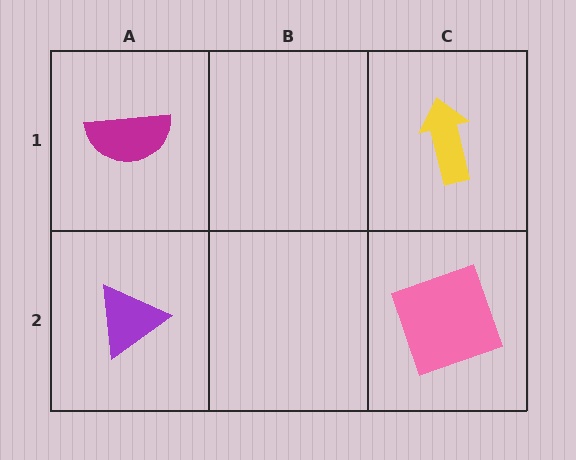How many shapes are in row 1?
2 shapes.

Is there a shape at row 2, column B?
No, that cell is empty.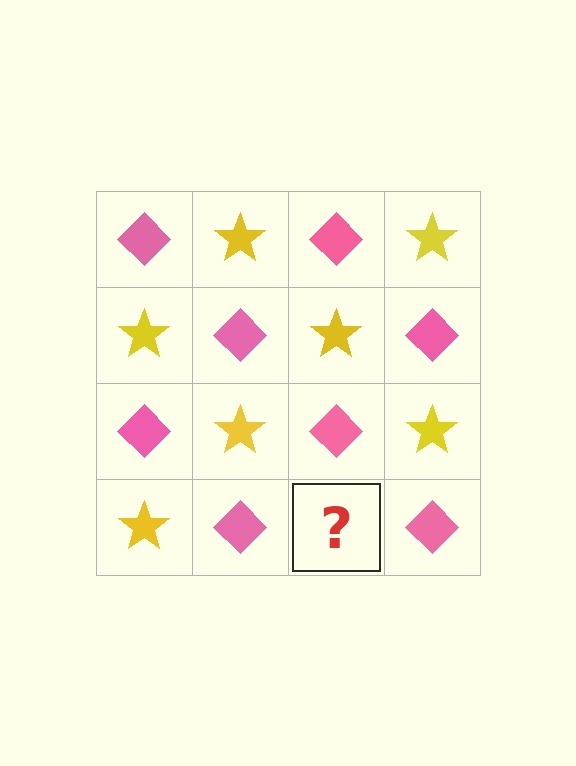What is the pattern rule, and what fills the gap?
The rule is that it alternates pink diamond and yellow star in a checkerboard pattern. The gap should be filled with a yellow star.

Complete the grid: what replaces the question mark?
The question mark should be replaced with a yellow star.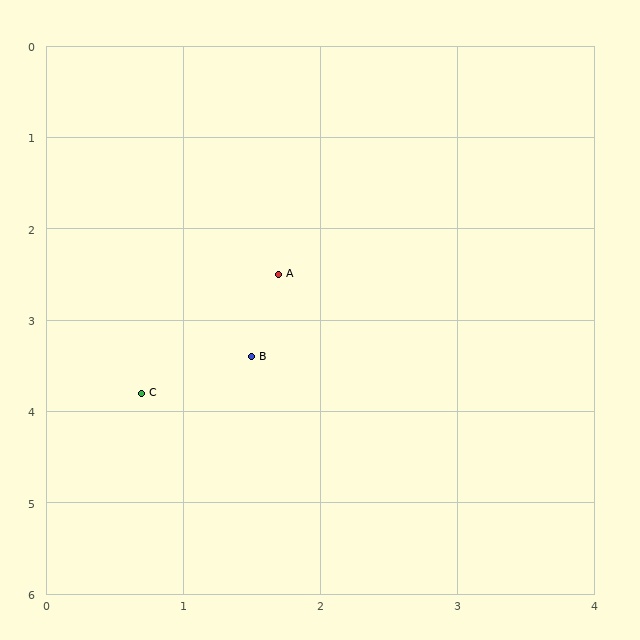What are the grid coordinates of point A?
Point A is at approximately (1.7, 2.5).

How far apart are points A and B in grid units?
Points A and B are about 0.9 grid units apart.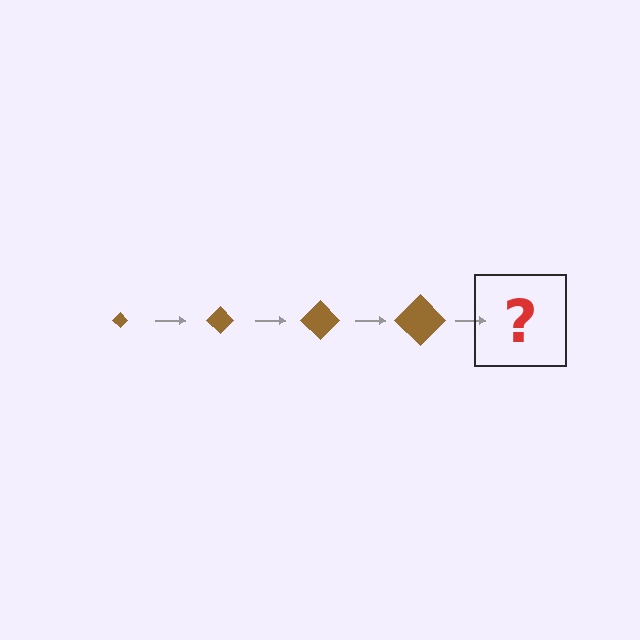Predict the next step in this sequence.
The next step is a brown diamond, larger than the previous one.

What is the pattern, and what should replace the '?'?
The pattern is that the diamond gets progressively larger each step. The '?' should be a brown diamond, larger than the previous one.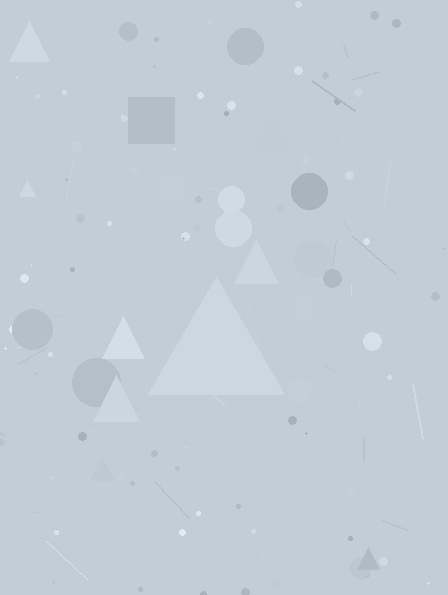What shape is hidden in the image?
A triangle is hidden in the image.